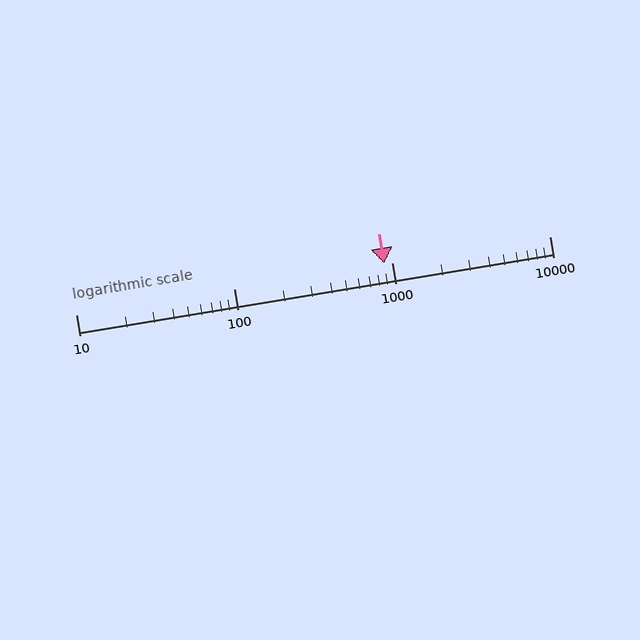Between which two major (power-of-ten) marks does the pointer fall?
The pointer is between 100 and 1000.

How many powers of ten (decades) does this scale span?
The scale spans 3 decades, from 10 to 10000.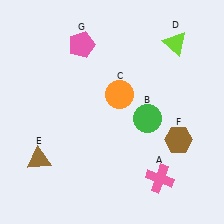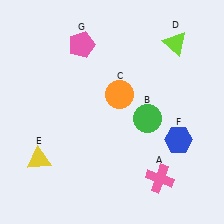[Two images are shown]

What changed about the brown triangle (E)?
In Image 1, E is brown. In Image 2, it changed to yellow.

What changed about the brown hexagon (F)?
In Image 1, F is brown. In Image 2, it changed to blue.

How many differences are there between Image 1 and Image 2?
There are 2 differences between the two images.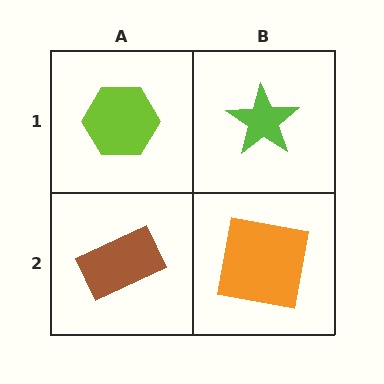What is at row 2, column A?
A brown rectangle.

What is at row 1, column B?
A lime star.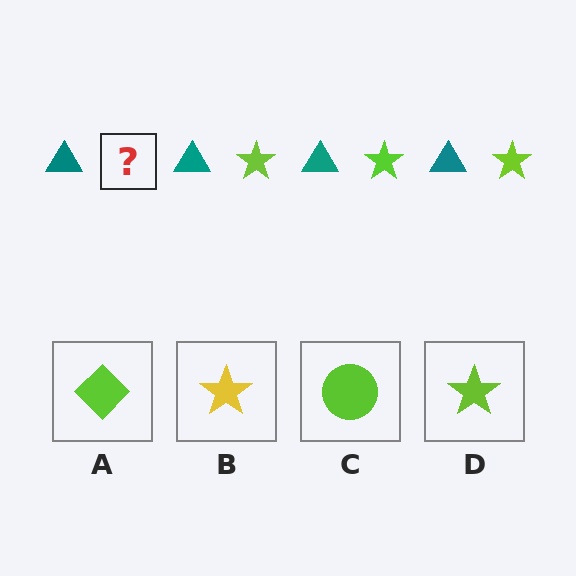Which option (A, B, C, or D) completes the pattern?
D.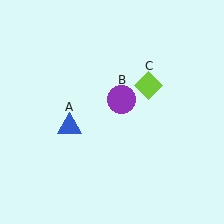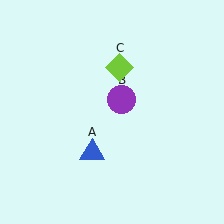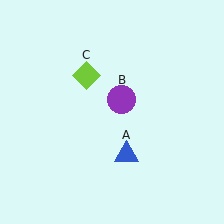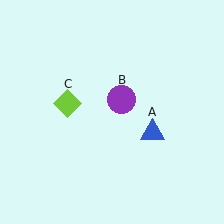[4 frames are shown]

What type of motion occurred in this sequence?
The blue triangle (object A), lime diamond (object C) rotated counterclockwise around the center of the scene.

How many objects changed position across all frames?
2 objects changed position: blue triangle (object A), lime diamond (object C).